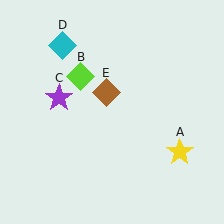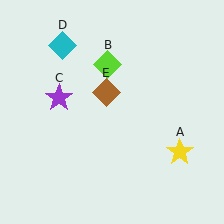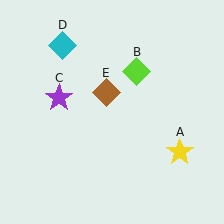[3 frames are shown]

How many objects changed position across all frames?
1 object changed position: lime diamond (object B).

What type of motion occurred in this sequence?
The lime diamond (object B) rotated clockwise around the center of the scene.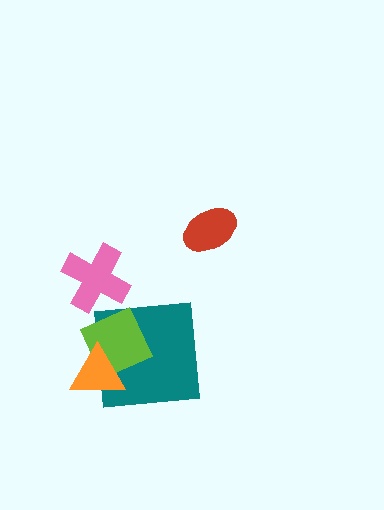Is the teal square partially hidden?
Yes, it is partially covered by another shape.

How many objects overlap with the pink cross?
0 objects overlap with the pink cross.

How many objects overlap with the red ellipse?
0 objects overlap with the red ellipse.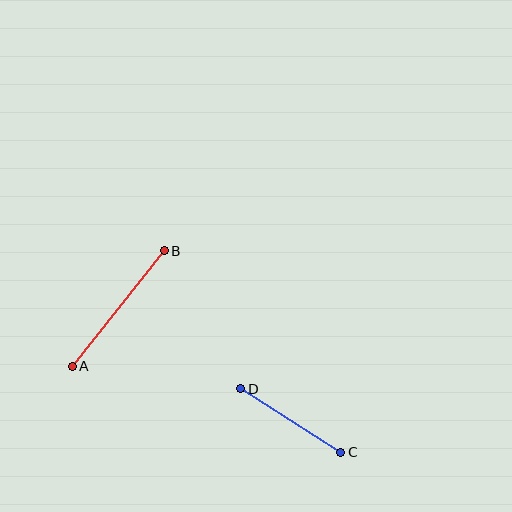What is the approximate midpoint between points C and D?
The midpoint is at approximately (291, 420) pixels.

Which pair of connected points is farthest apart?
Points A and B are farthest apart.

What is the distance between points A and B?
The distance is approximately 148 pixels.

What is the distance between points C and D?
The distance is approximately 118 pixels.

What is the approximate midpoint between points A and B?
The midpoint is at approximately (118, 309) pixels.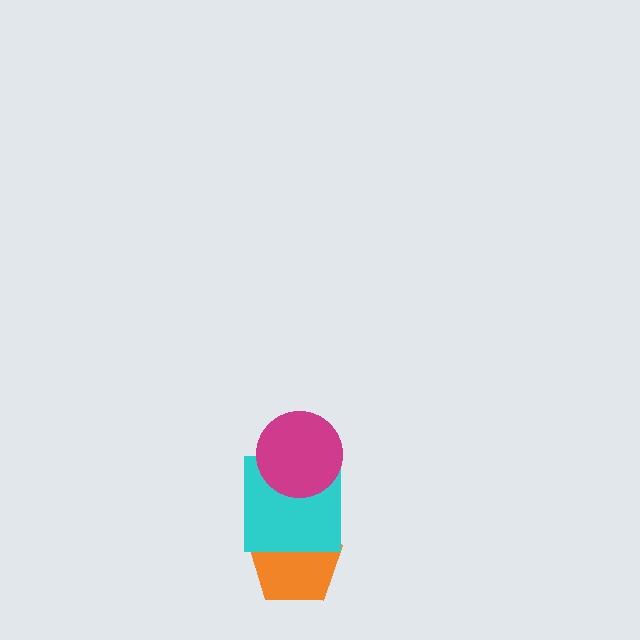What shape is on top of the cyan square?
The magenta circle is on top of the cyan square.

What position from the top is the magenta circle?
The magenta circle is 1st from the top.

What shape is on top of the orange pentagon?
The cyan square is on top of the orange pentagon.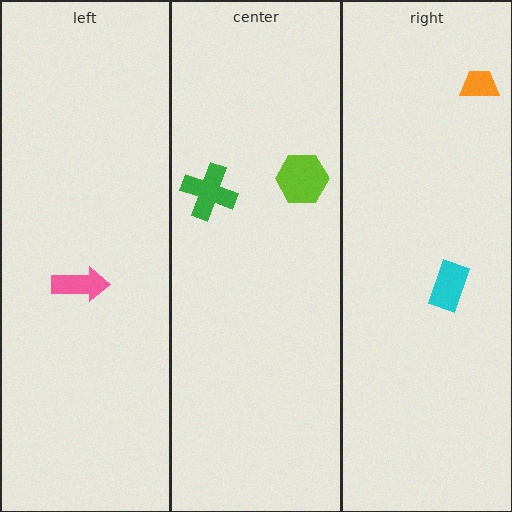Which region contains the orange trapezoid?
The right region.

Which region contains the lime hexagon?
The center region.